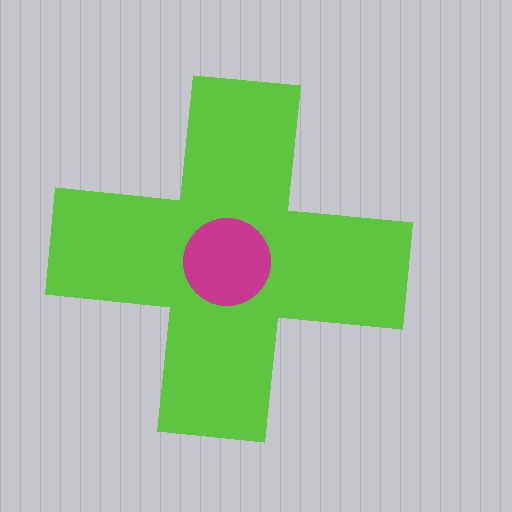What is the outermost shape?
The lime cross.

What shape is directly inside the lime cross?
The magenta circle.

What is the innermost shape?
The magenta circle.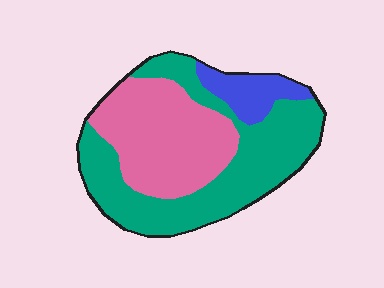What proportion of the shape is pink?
Pink takes up about three eighths (3/8) of the shape.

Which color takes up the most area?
Teal, at roughly 50%.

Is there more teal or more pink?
Teal.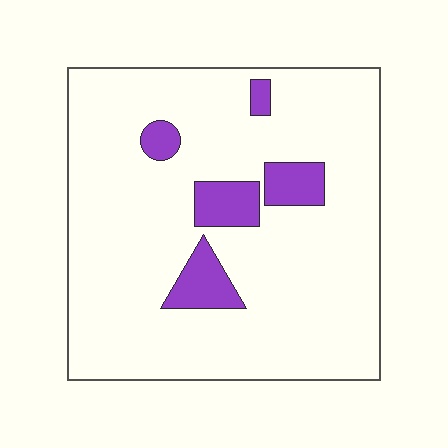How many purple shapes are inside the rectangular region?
5.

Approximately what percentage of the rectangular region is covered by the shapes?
Approximately 10%.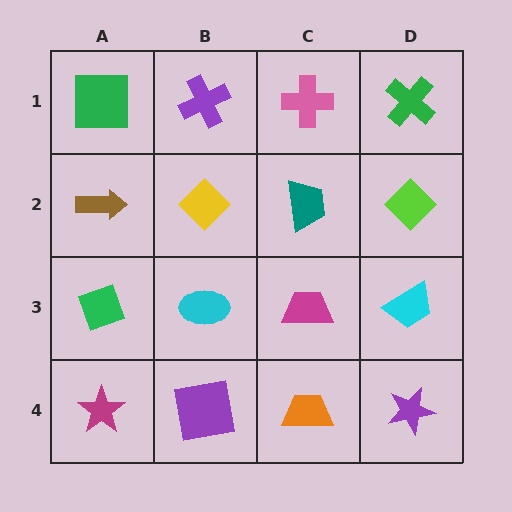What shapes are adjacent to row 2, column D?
A green cross (row 1, column D), a cyan trapezoid (row 3, column D), a teal trapezoid (row 2, column C).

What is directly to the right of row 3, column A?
A cyan ellipse.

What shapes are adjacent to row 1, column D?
A lime diamond (row 2, column D), a pink cross (row 1, column C).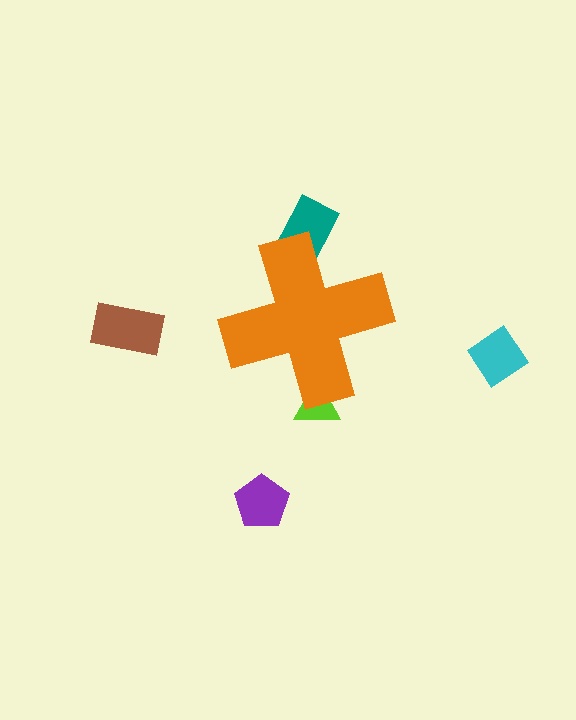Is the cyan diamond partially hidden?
No, the cyan diamond is fully visible.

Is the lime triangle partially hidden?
Yes, the lime triangle is partially hidden behind the orange cross.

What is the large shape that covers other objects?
An orange cross.